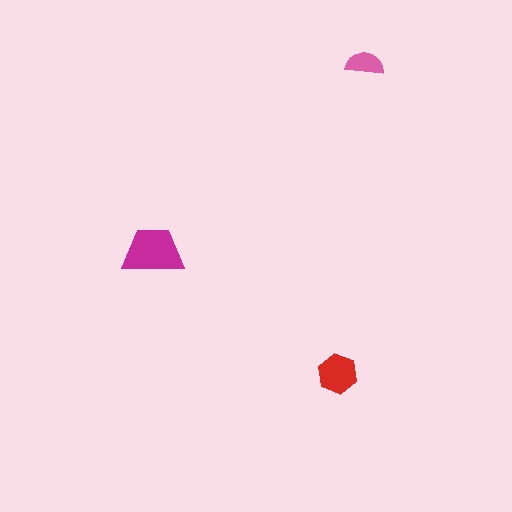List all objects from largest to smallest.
The magenta trapezoid, the red hexagon, the pink semicircle.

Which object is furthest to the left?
The magenta trapezoid is leftmost.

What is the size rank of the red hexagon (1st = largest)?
2nd.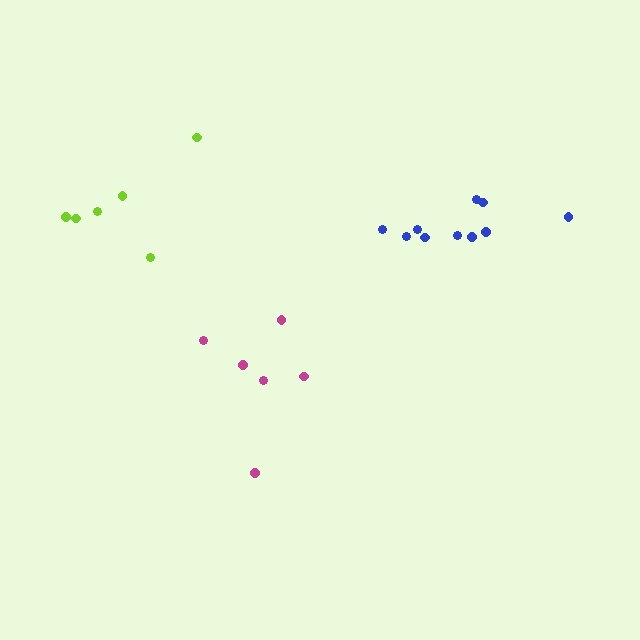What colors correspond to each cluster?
The clusters are colored: blue, magenta, lime.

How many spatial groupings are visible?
There are 3 spatial groupings.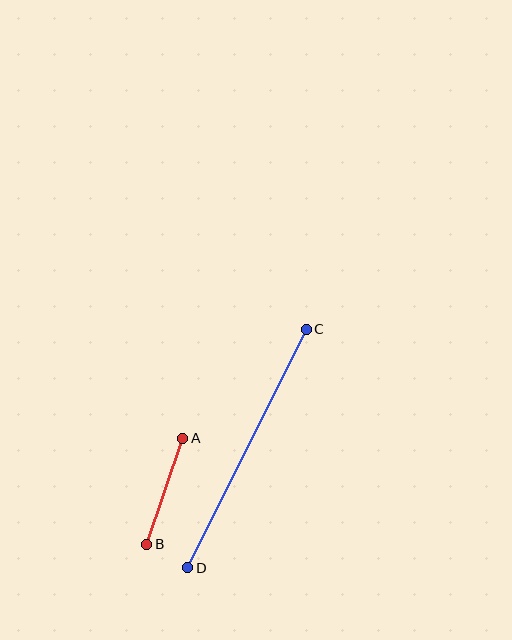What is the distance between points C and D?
The distance is approximately 266 pixels.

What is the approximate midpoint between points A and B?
The midpoint is at approximately (165, 491) pixels.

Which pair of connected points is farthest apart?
Points C and D are farthest apart.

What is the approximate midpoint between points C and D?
The midpoint is at approximately (247, 449) pixels.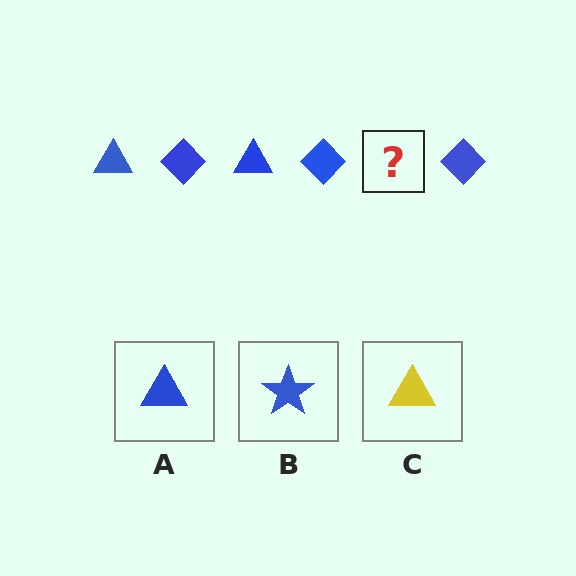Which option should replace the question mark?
Option A.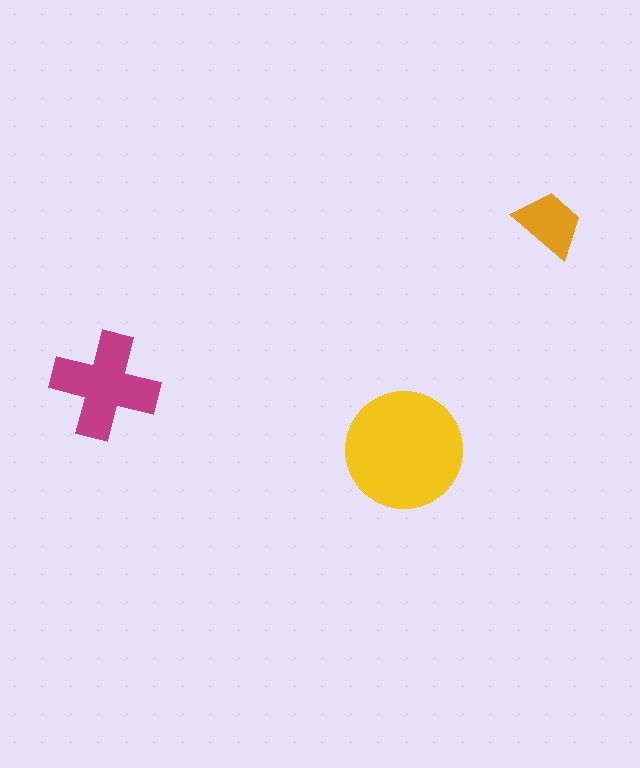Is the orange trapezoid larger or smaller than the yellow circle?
Smaller.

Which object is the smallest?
The orange trapezoid.